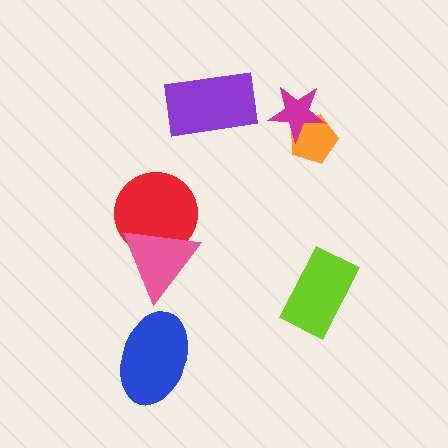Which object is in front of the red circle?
The pink triangle is in front of the red circle.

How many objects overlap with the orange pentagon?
1 object overlaps with the orange pentagon.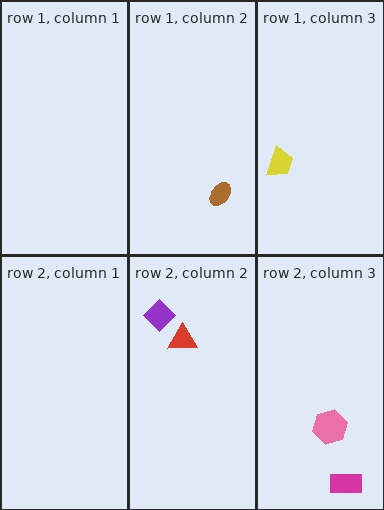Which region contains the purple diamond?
The row 2, column 2 region.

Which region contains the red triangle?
The row 2, column 2 region.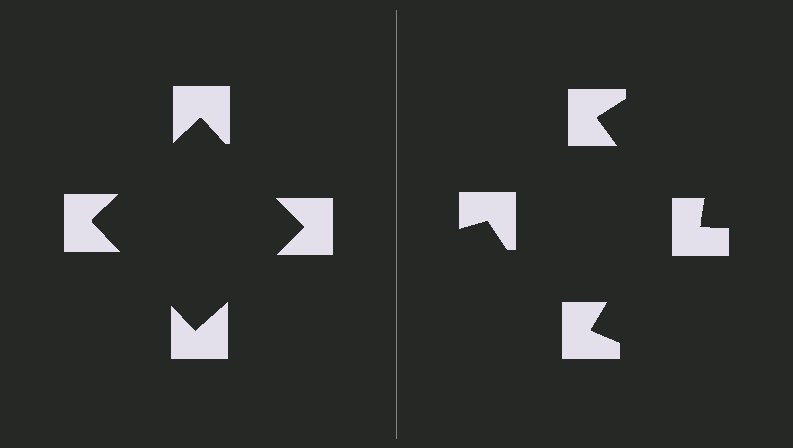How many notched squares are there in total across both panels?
8 — 4 on each side.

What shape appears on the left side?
An illusory square.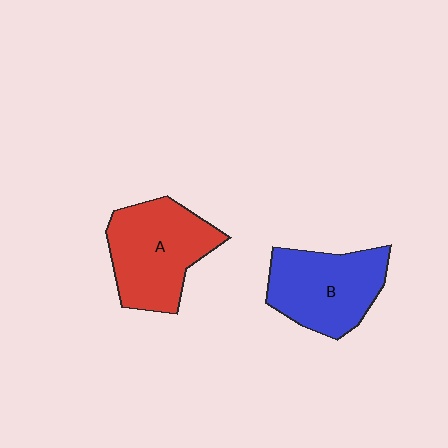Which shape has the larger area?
Shape A (red).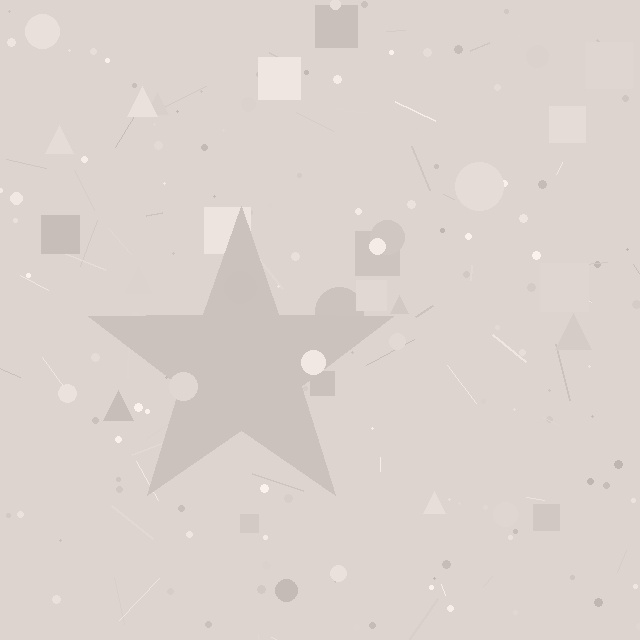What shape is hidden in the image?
A star is hidden in the image.